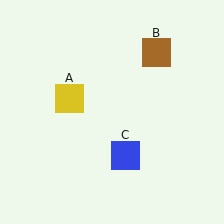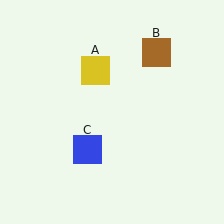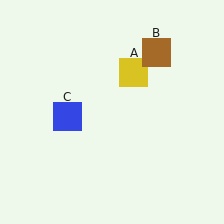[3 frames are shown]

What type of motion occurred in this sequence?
The yellow square (object A), blue square (object C) rotated clockwise around the center of the scene.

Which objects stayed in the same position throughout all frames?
Brown square (object B) remained stationary.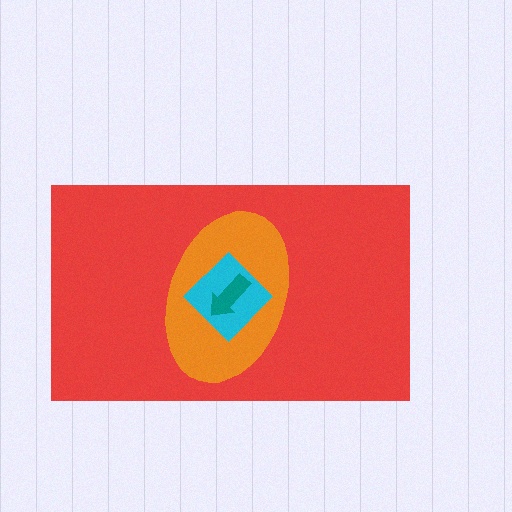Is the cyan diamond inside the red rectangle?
Yes.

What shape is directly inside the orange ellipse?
The cyan diamond.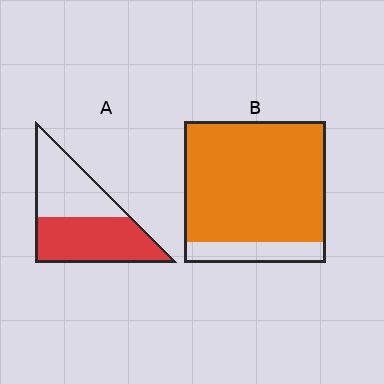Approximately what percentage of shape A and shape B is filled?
A is approximately 55% and B is approximately 85%.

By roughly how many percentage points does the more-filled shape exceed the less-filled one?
By roughly 30 percentage points (B over A).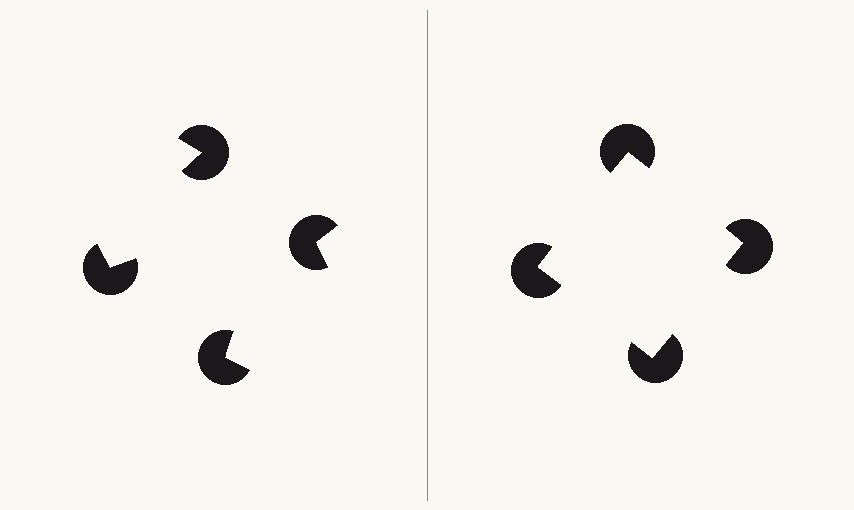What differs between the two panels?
The pac-man discs are positioned identically on both sides; only the wedge orientations differ. On the right they align to a square; on the left they are misaligned.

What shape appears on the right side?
An illusory square.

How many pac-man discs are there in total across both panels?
8 — 4 on each side.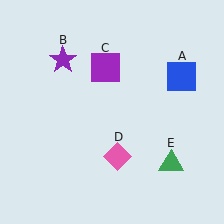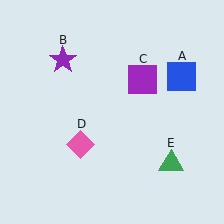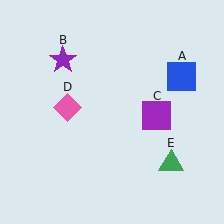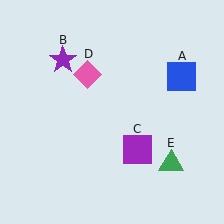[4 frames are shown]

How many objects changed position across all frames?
2 objects changed position: purple square (object C), pink diamond (object D).